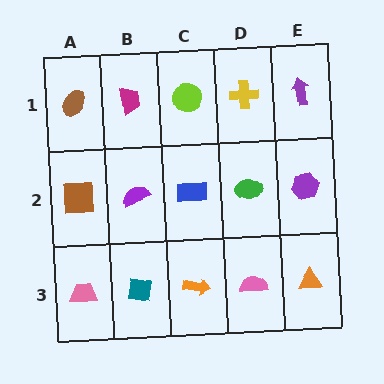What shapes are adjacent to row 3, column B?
A purple semicircle (row 2, column B), a pink trapezoid (row 3, column A), an orange arrow (row 3, column C).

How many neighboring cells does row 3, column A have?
2.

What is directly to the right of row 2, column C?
A green ellipse.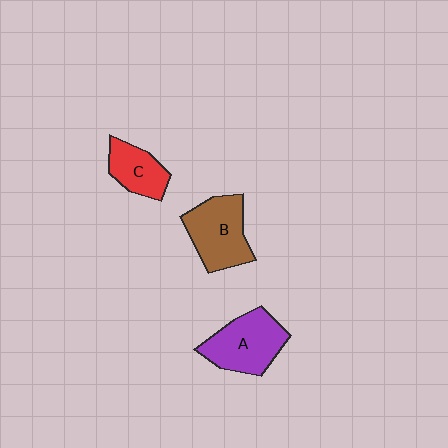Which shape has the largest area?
Shape B (brown).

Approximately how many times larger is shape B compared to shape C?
Approximately 1.5 times.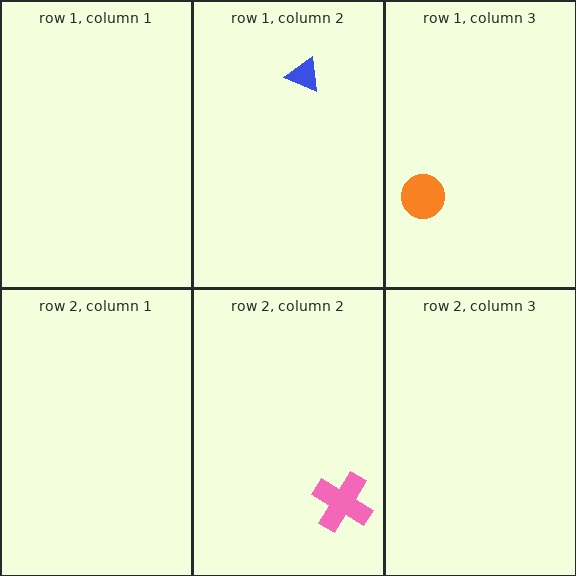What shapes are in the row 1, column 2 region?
The blue triangle.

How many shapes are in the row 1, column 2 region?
1.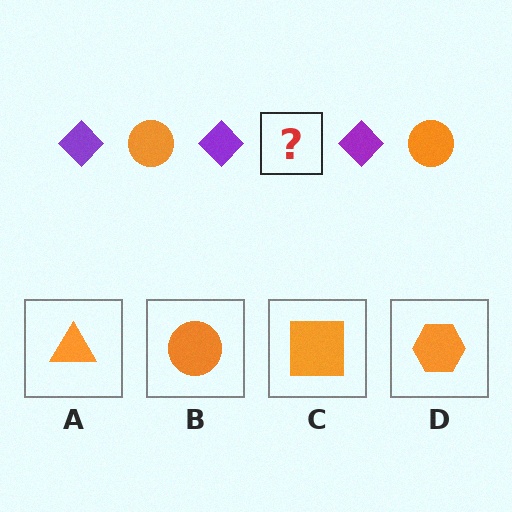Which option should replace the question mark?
Option B.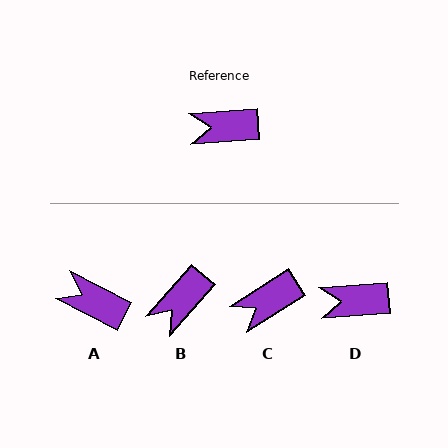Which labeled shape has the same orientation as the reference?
D.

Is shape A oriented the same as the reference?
No, it is off by about 32 degrees.